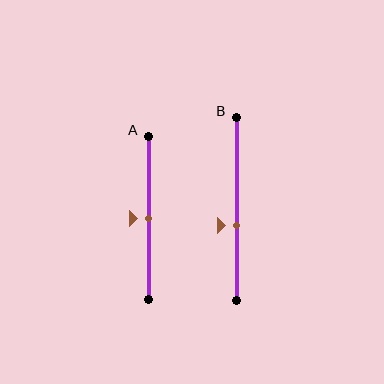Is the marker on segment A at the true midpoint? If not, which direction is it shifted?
Yes, the marker on segment A is at the true midpoint.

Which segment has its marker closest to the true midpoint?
Segment A has its marker closest to the true midpoint.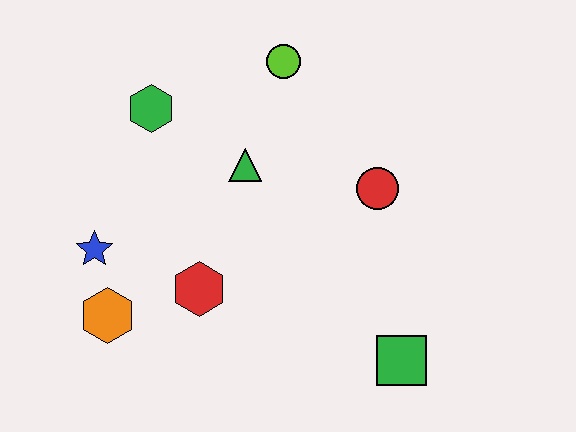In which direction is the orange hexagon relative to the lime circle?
The orange hexagon is below the lime circle.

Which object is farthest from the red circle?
The orange hexagon is farthest from the red circle.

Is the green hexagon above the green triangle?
Yes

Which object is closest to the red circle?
The green triangle is closest to the red circle.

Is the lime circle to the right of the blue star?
Yes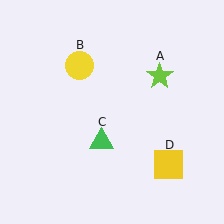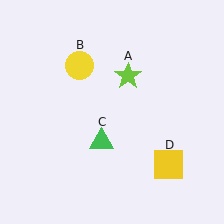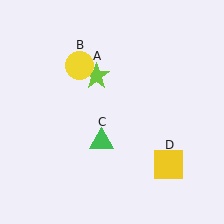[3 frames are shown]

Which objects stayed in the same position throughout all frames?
Yellow circle (object B) and green triangle (object C) and yellow square (object D) remained stationary.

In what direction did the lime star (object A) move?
The lime star (object A) moved left.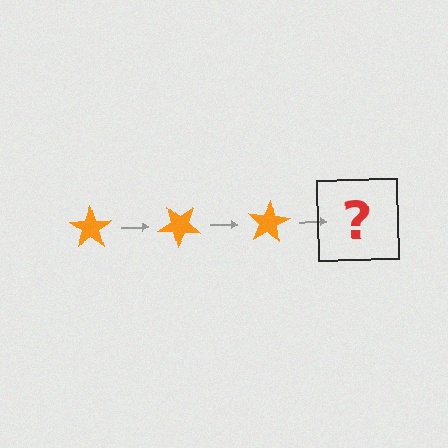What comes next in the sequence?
The next element should be an orange star rotated 120 degrees.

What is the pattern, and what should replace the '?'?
The pattern is that the star rotates 40 degrees each step. The '?' should be an orange star rotated 120 degrees.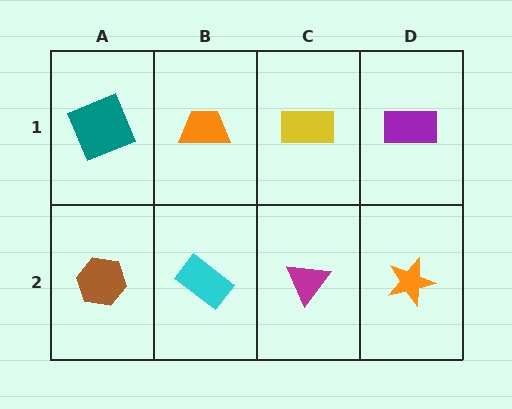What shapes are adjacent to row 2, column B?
An orange trapezoid (row 1, column B), a brown hexagon (row 2, column A), a magenta triangle (row 2, column C).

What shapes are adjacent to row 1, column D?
An orange star (row 2, column D), a yellow rectangle (row 1, column C).